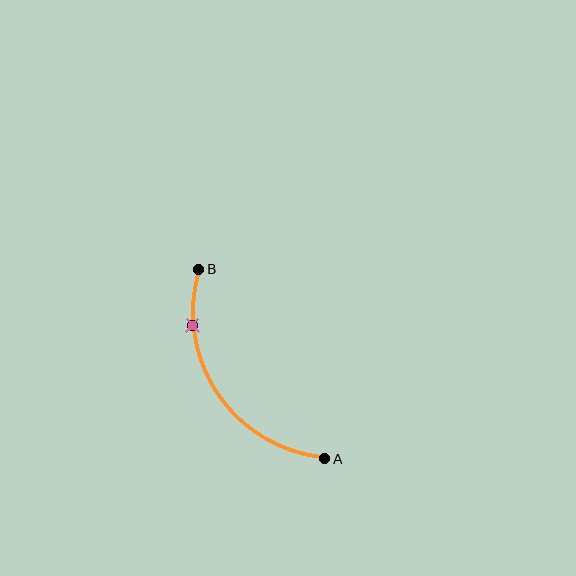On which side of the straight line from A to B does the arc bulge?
The arc bulges to the left of the straight line connecting A and B.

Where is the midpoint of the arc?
The arc midpoint is the point on the curve farthest from the straight line joining A and B. It sits to the left of that line.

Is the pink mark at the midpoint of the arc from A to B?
No. The pink mark lies on the arc but is closer to endpoint B. The arc midpoint would be at the point on the curve equidistant along the arc from both A and B.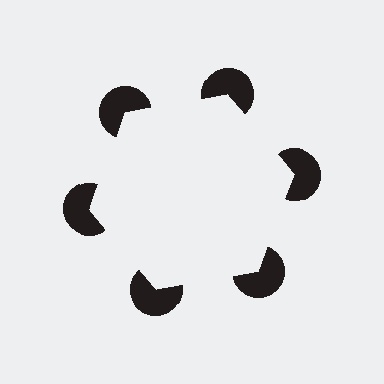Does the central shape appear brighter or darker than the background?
It typically appears slightly brighter than the background, even though no actual brightness change is drawn.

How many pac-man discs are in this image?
There are 6 — one at each vertex of the illusory hexagon.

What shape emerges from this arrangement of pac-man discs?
An illusory hexagon — its edges are inferred from the aligned wedge cuts in the pac-man discs, not physically drawn.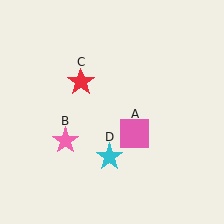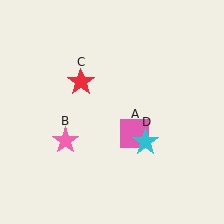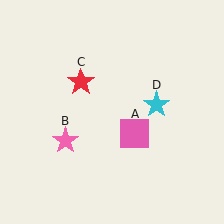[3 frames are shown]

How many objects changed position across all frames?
1 object changed position: cyan star (object D).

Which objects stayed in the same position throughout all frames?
Pink square (object A) and pink star (object B) and red star (object C) remained stationary.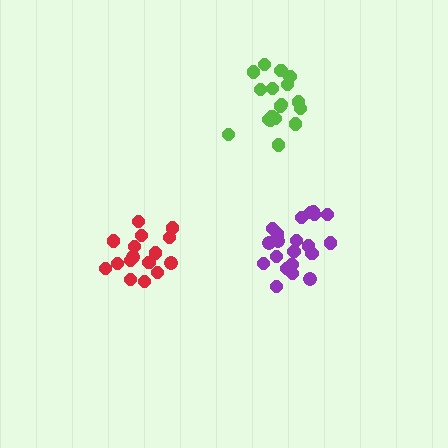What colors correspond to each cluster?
The clusters are colored: red, purple, lime.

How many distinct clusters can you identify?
There are 3 distinct clusters.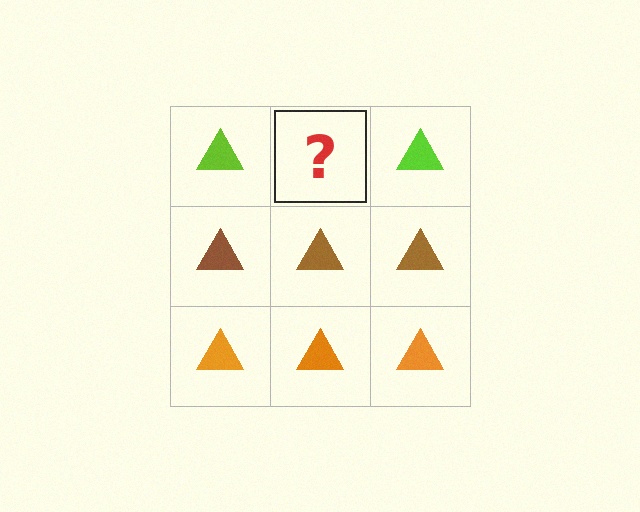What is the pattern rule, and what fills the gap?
The rule is that each row has a consistent color. The gap should be filled with a lime triangle.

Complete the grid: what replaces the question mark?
The question mark should be replaced with a lime triangle.